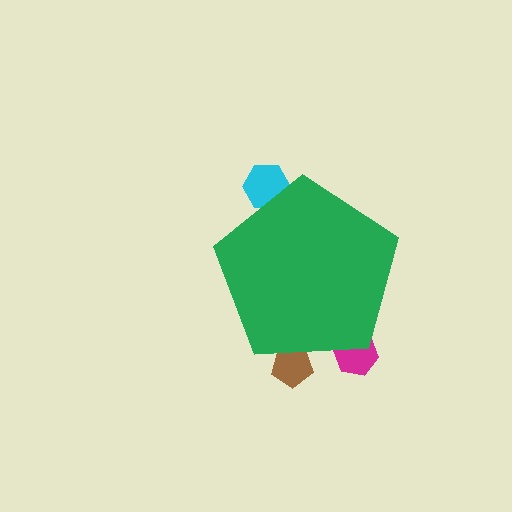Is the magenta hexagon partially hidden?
Yes, the magenta hexagon is partially hidden behind the green pentagon.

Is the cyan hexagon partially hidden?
Yes, the cyan hexagon is partially hidden behind the green pentagon.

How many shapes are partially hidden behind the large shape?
3 shapes are partially hidden.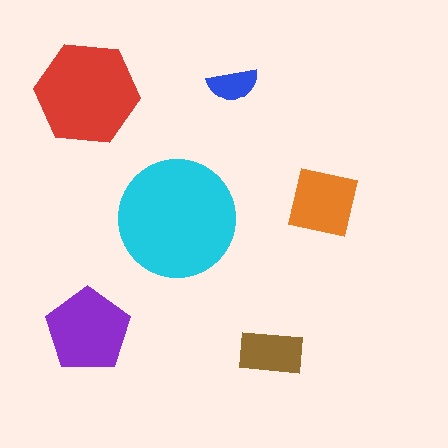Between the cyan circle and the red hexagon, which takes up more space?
The cyan circle.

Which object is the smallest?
The blue semicircle.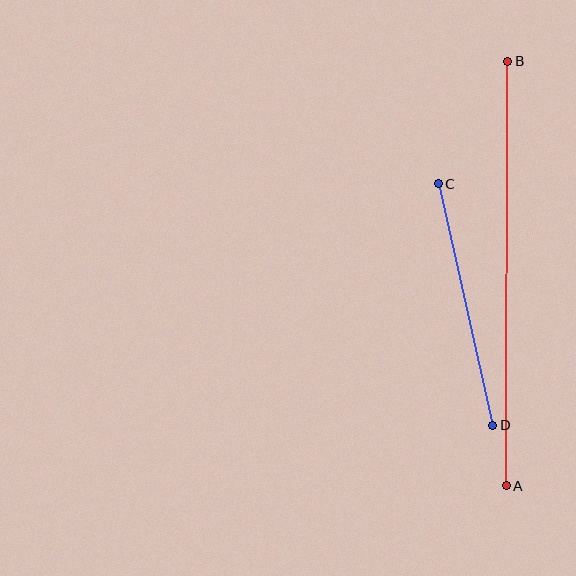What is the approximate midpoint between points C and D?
The midpoint is at approximately (465, 305) pixels.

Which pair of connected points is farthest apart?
Points A and B are farthest apart.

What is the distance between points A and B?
The distance is approximately 424 pixels.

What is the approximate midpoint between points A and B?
The midpoint is at approximately (507, 274) pixels.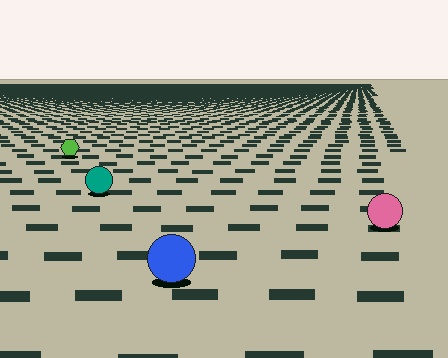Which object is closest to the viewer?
The blue circle is closest. The texture marks near it are larger and more spread out.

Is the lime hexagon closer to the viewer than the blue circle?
No. The blue circle is closer — you can tell from the texture gradient: the ground texture is coarser near it.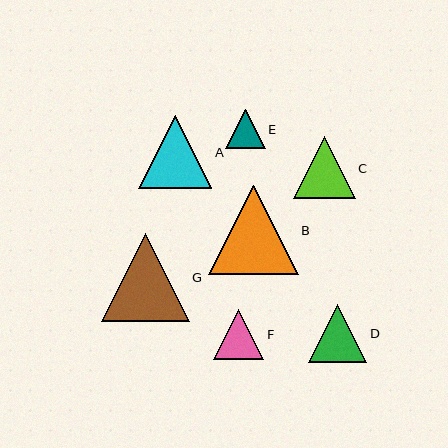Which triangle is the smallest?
Triangle E is the smallest with a size of approximately 40 pixels.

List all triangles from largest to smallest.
From largest to smallest: B, G, A, C, D, F, E.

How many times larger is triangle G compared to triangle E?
Triangle G is approximately 2.2 times the size of triangle E.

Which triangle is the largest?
Triangle B is the largest with a size of approximately 89 pixels.